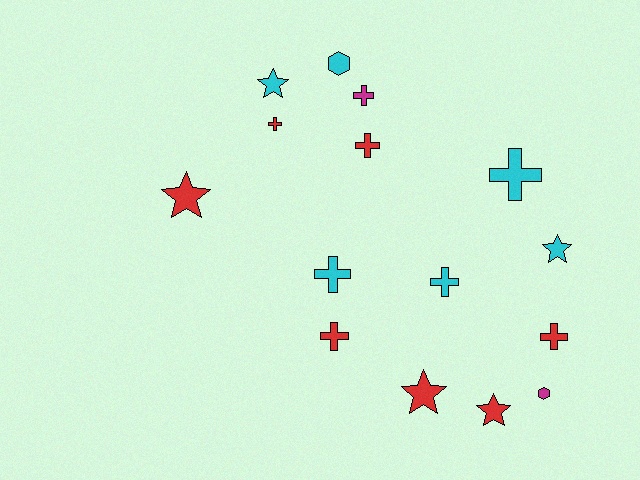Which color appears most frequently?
Red, with 7 objects.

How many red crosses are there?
There are 4 red crosses.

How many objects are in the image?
There are 15 objects.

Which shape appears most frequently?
Cross, with 8 objects.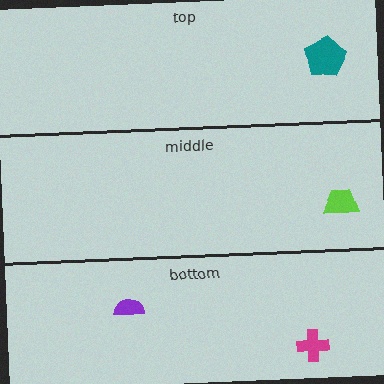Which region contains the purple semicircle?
The bottom region.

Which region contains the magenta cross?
The bottom region.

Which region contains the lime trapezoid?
The middle region.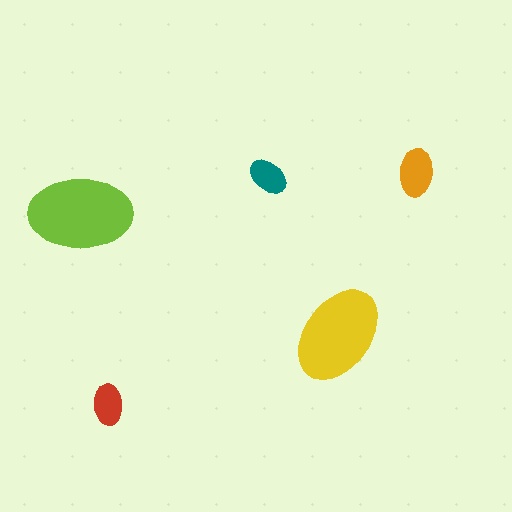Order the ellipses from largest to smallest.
the lime one, the yellow one, the orange one, the red one, the teal one.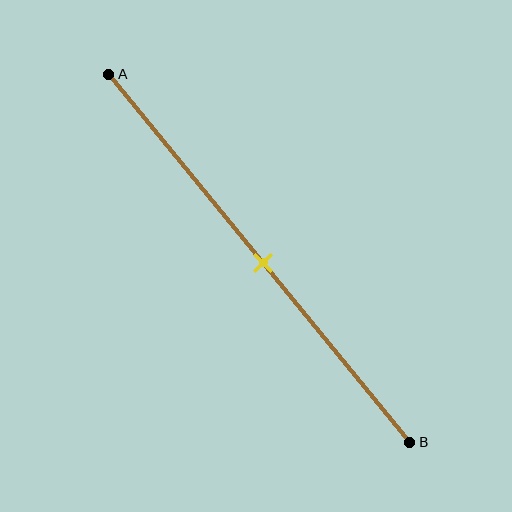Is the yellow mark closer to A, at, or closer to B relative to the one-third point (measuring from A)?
The yellow mark is closer to point B than the one-third point of segment AB.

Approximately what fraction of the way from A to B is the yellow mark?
The yellow mark is approximately 50% of the way from A to B.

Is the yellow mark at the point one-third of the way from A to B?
No, the mark is at about 50% from A, not at the 33% one-third point.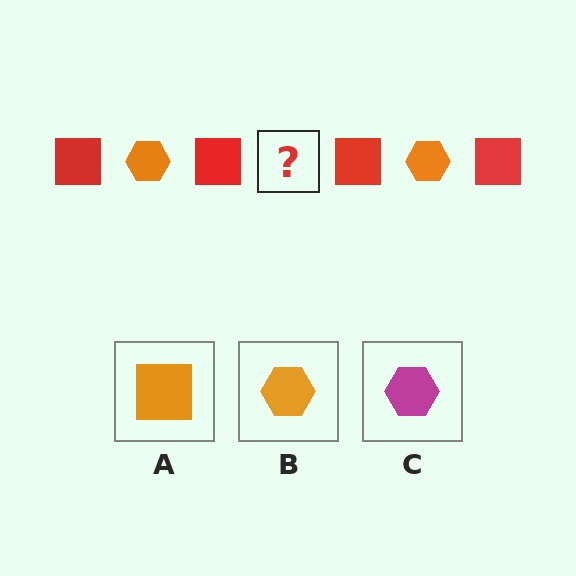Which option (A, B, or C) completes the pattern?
B.